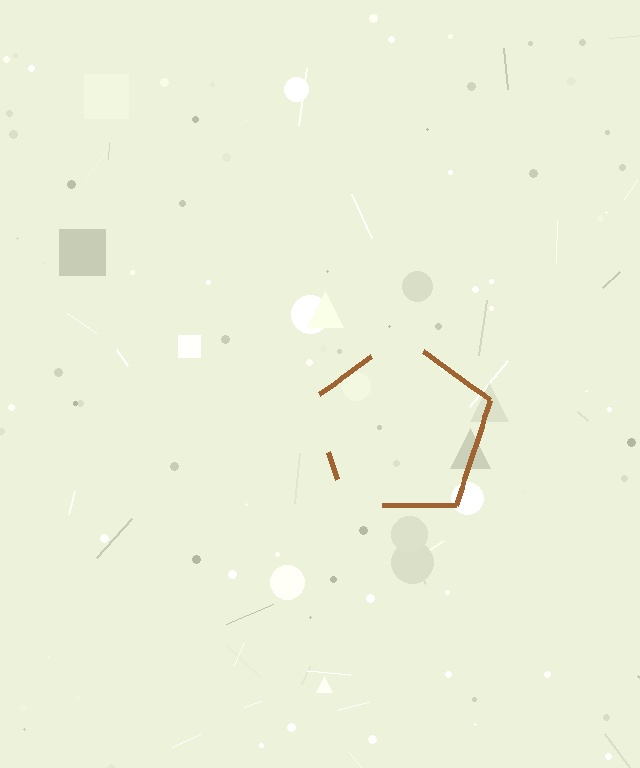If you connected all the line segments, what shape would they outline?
They would outline a pentagon.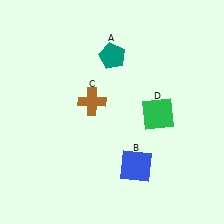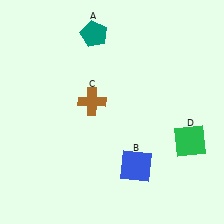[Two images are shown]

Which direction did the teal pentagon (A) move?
The teal pentagon (A) moved up.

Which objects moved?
The objects that moved are: the teal pentagon (A), the green square (D).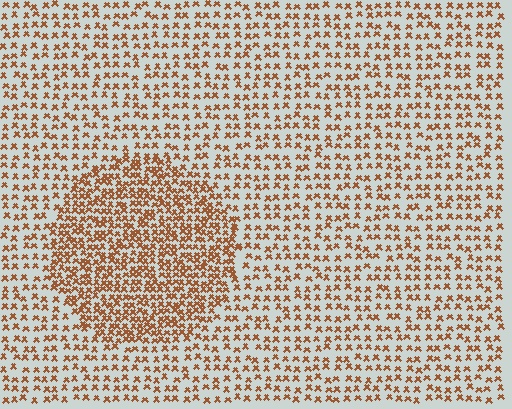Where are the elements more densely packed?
The elements are more densely packed inside the circle boundary.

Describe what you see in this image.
The image contains small brown elements arranged at two different densities. A circle-shaped region is visible where the elements are more densely packed than the surrounding area.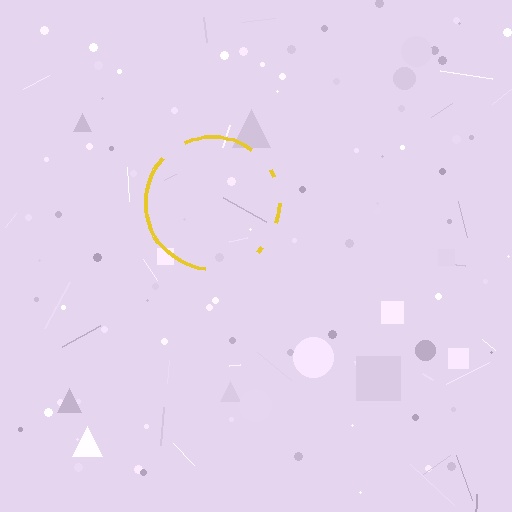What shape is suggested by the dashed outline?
The dashed outline suggests a circle.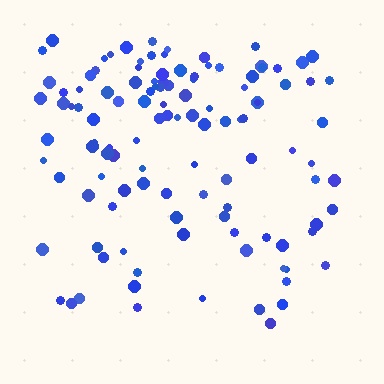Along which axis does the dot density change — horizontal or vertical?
Vertical.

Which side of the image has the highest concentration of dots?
The top.